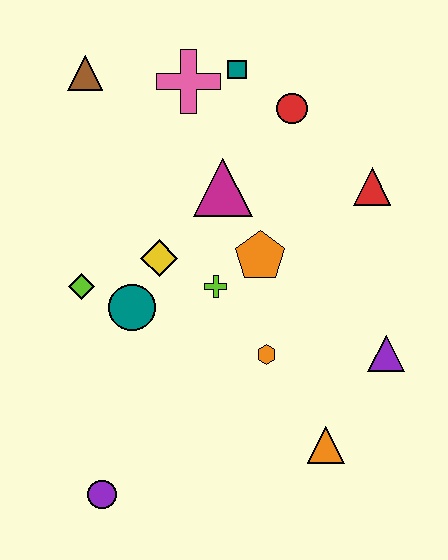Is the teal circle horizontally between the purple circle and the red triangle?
Yes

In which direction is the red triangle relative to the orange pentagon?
The red triangle is to the right of the orange pentagon.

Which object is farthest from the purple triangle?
The brown triangle is farthest from the purple triangle.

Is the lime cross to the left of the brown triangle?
No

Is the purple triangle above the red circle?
No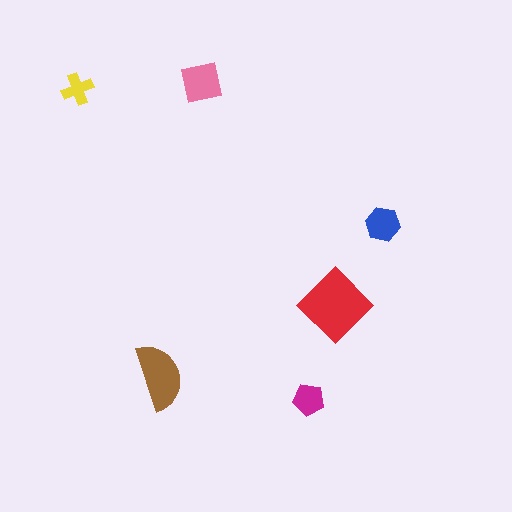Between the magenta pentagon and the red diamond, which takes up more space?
The red diamond.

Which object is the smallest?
The yellow cross.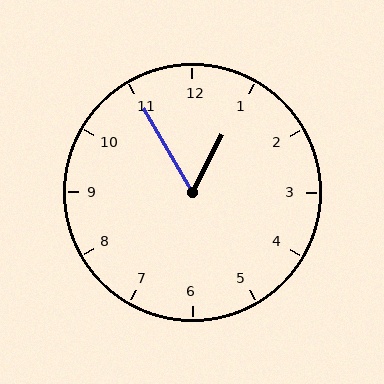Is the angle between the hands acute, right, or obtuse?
It is acute.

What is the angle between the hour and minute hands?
Approximately 58 degrees.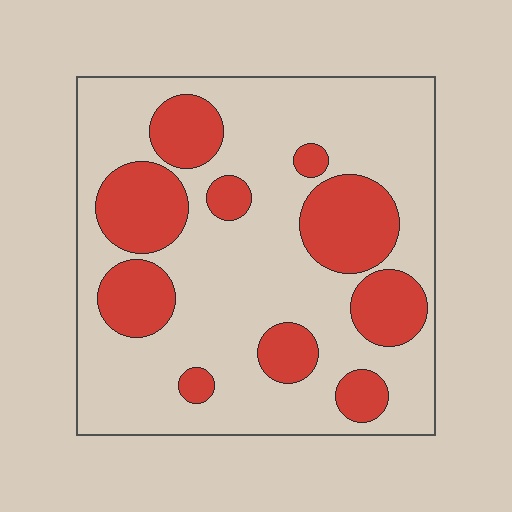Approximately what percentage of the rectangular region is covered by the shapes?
Approximately 30%.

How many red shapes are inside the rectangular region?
10.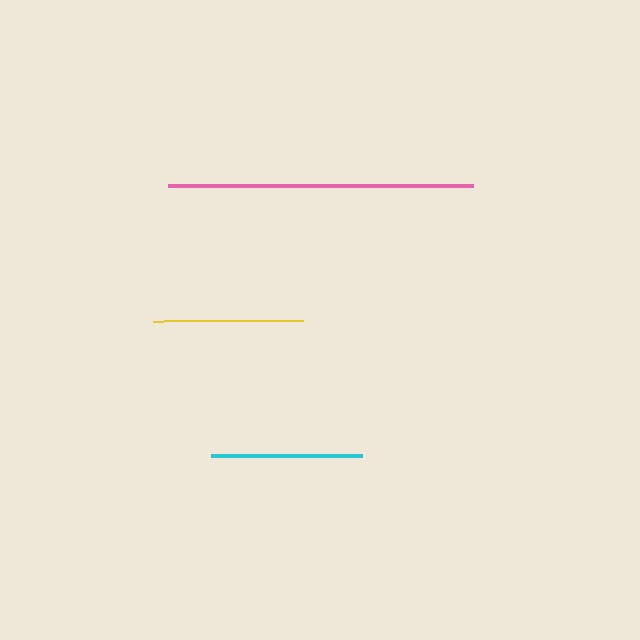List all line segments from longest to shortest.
From longest to shortest: pink, cyan, yellow.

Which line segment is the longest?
The pink line is the longest at approximately 305 pixels.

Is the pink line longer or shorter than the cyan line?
The pink line is longer than the cyan line.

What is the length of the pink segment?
The pink segment is approximately 305 pixels long.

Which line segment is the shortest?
The yellow line is the shortest at approximately 150 pixels.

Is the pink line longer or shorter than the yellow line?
The pink line is longer than the yellow line.